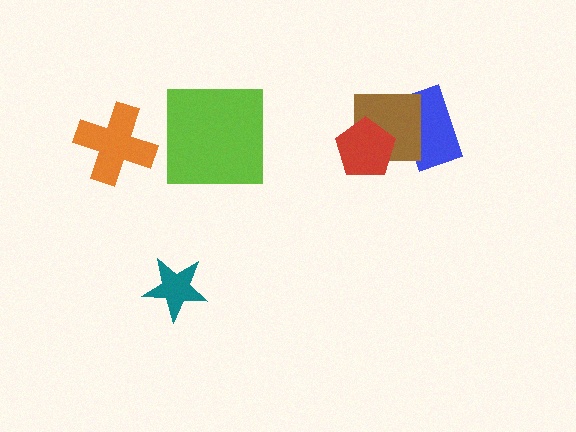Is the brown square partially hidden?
Yes, it is partially covered by another shape.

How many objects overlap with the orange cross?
0 objects overlap with the orange cross.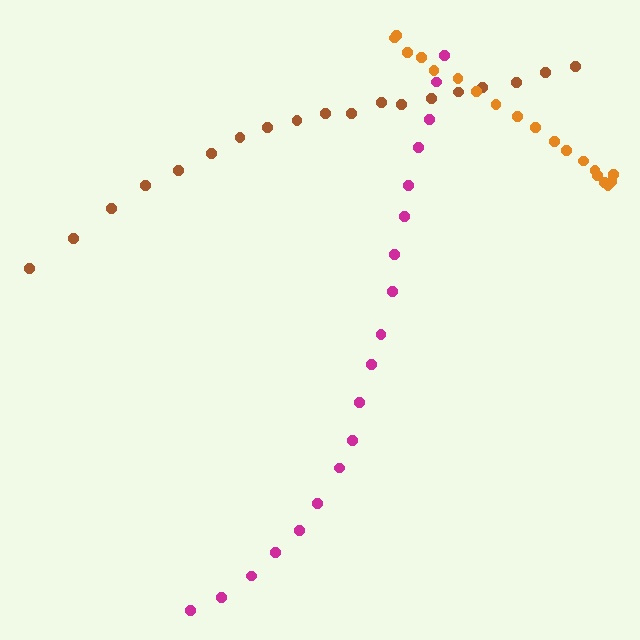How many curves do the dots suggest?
There are 3 distinct paths.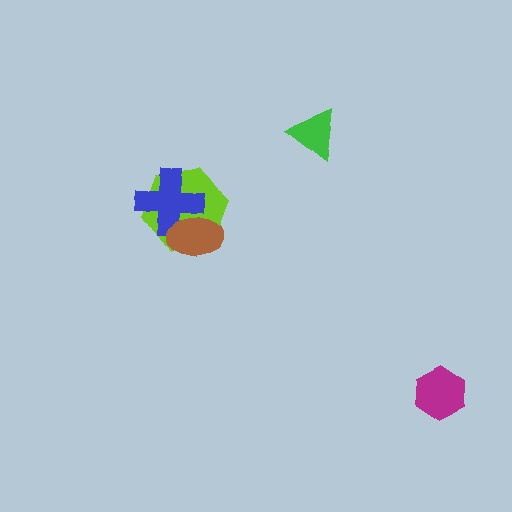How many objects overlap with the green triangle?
0 objects overlap with the green triangle.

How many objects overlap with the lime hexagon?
2 objects overlap with the lime hexagon.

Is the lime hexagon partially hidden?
Yes, it is partially covered by another shape.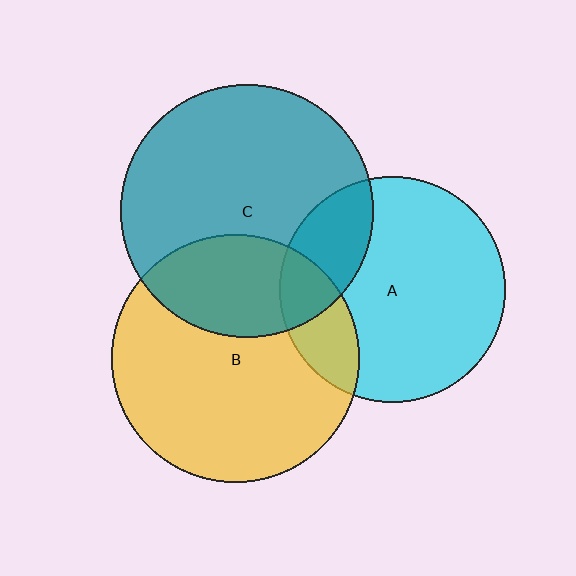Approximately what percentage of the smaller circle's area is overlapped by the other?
Approximately 30%.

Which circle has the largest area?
Circle C (teal).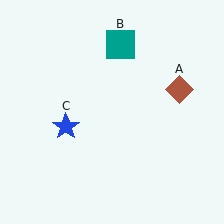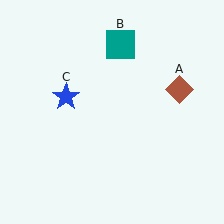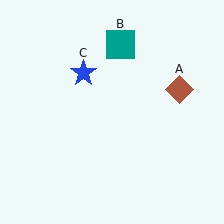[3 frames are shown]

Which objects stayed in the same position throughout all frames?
Brown diamond (object A) and teal square (object B) remained stationary.